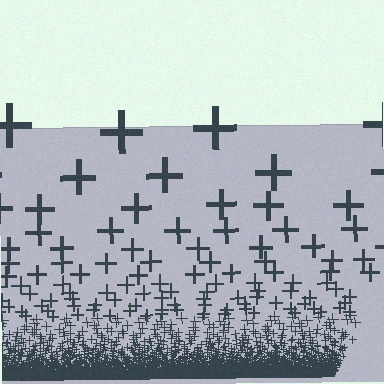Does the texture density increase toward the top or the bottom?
Density increases toward the bottom.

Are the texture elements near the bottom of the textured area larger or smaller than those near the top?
Smaller. The gradient is inverted — elements near the bottom are smaller and denser.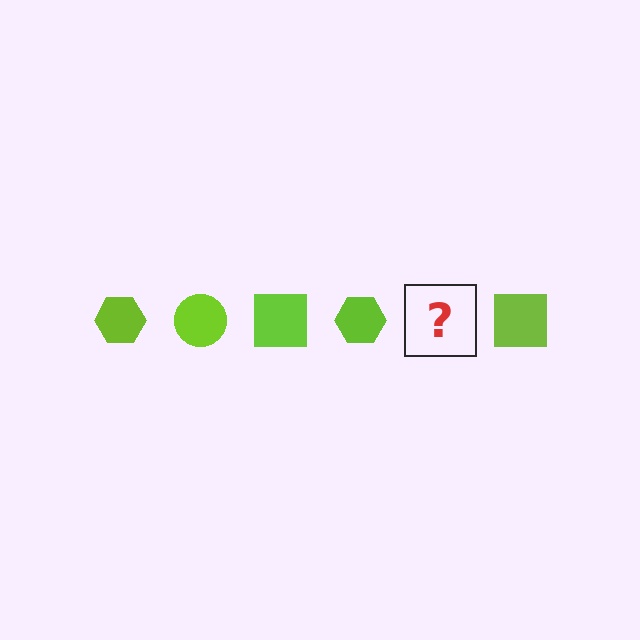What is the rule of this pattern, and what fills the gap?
The rule is that the pattern cycles through hexagon, circle, square shapes in lime. The gap should be filled with a lime circle.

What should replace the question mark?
The question mark should be replaced with a lime circle.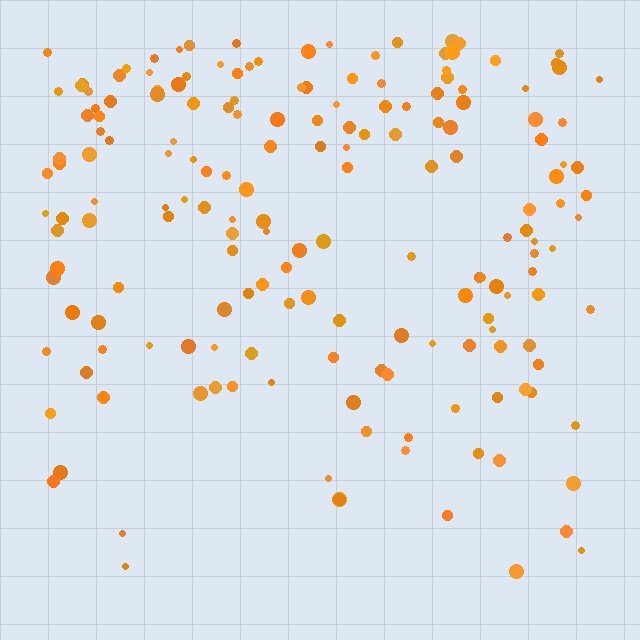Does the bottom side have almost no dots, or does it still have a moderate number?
Still a moderate number, just noticeably fewer than the top.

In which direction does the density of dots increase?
From bottom to top, with the top side densest.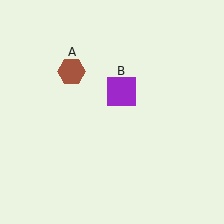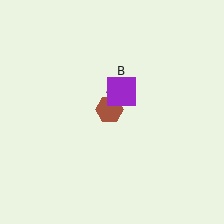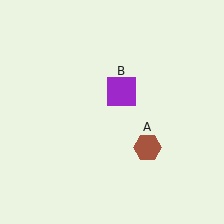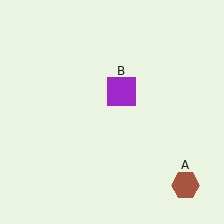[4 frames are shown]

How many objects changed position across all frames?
1 object changed position: brown hexagon (object A).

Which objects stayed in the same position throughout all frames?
Purple square (object B) remained stationary.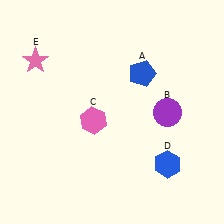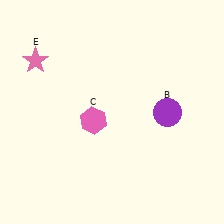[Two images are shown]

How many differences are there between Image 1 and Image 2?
There are 2 differences between the two images.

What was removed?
The blue hexagon (D), the blue pentagon (A) were removed in Image 2.